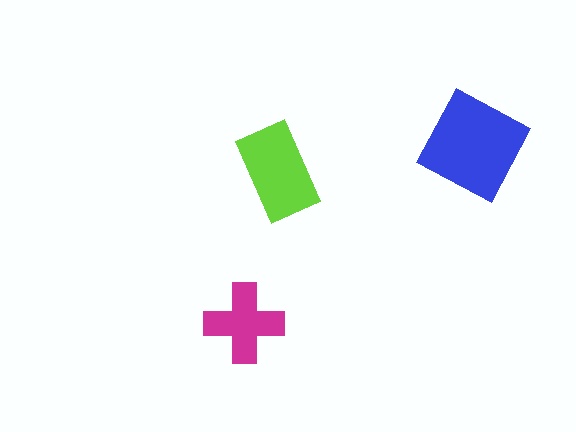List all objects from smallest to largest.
The magenta cross, the lime rectangle, the blue diamond.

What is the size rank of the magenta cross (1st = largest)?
3rd.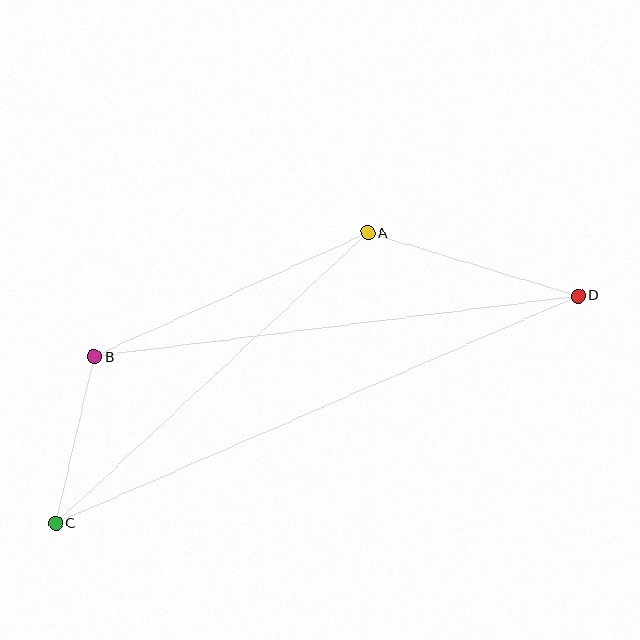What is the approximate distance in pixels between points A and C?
The distance between A and C is approximately 427 pixels.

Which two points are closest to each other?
Points B and C are closest to each other.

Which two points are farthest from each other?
Points C and D are farthest from each other.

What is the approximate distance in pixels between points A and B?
The distance between A and B is approximately 300 pixels.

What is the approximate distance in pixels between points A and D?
The distance between A and D is approximately 219 pixels.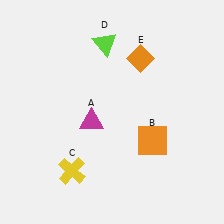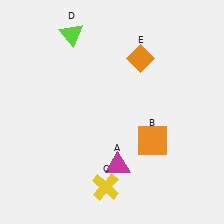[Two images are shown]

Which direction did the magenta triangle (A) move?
The magenta triangle (A) moved down.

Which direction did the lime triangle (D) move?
The lime triangle (D) moved left.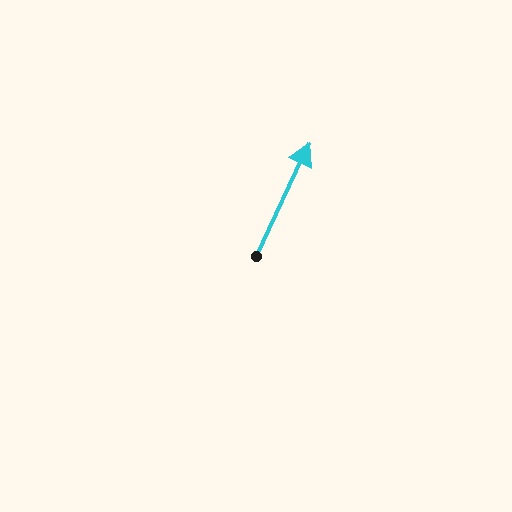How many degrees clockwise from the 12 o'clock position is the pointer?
Approximately 25 degrees.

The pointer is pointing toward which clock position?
Roughly 1 o'clock.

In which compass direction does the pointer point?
Northeast.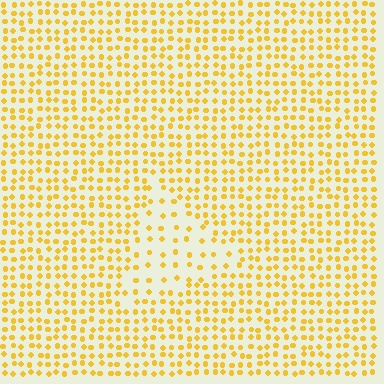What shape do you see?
I see a triangle.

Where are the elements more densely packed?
The elements are more densely packed outside the triangle boundary.